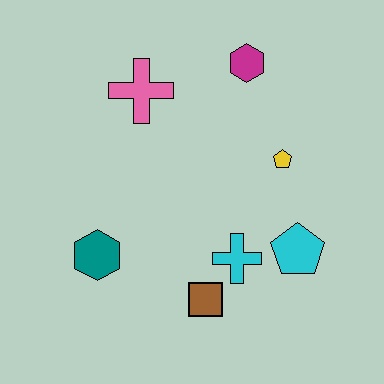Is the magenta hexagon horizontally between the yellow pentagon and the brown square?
Yes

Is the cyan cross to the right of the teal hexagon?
Yes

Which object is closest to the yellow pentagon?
The cyan pentagon is closest to the yellow pentagon.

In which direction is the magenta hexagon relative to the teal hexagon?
The magenta hexagon is above the teal hexagon.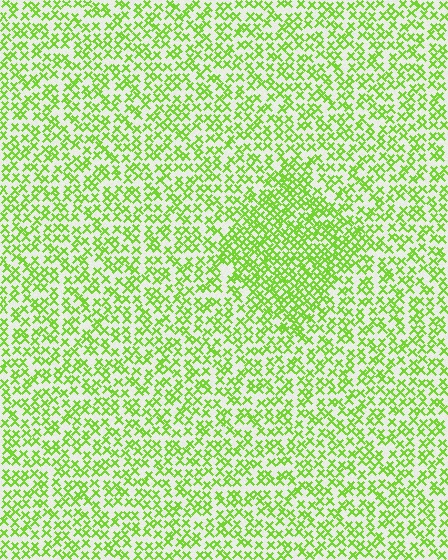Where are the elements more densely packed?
The elements are more densely packed inside the diamond boundary.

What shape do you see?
I see a diamond.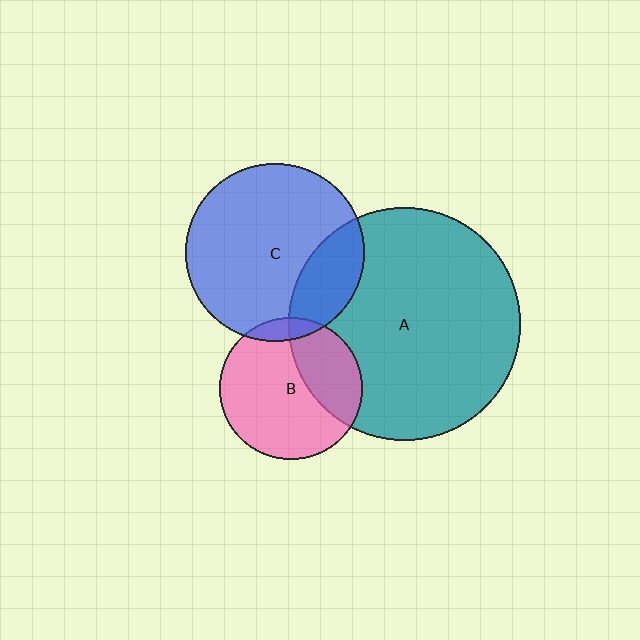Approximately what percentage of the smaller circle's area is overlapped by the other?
Approximately 10%.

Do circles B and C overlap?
Yes.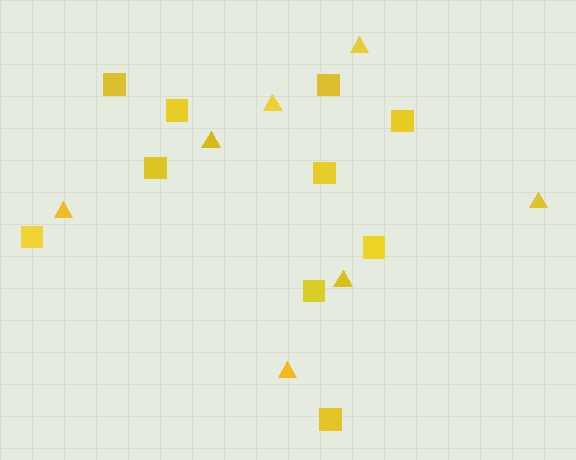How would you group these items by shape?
There are 2 groups: one group of squares (10) and one group of triangles (7).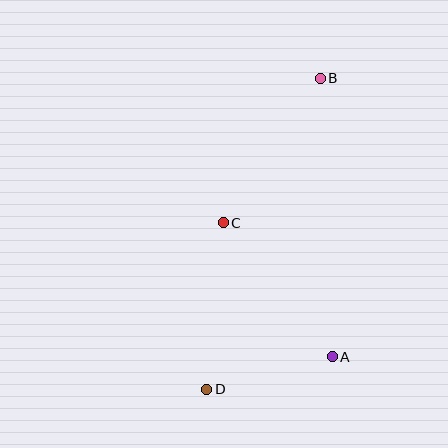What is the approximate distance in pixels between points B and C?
The distance between B and C is approximately 174 pixels.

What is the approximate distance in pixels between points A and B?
The distance between A and B is approximately 279 pixels.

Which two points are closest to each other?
Points A and D are closest to each other.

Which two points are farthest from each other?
Points B and D are farthest from each other.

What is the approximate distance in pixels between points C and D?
The distance between C and D is approximately 167 pixels.